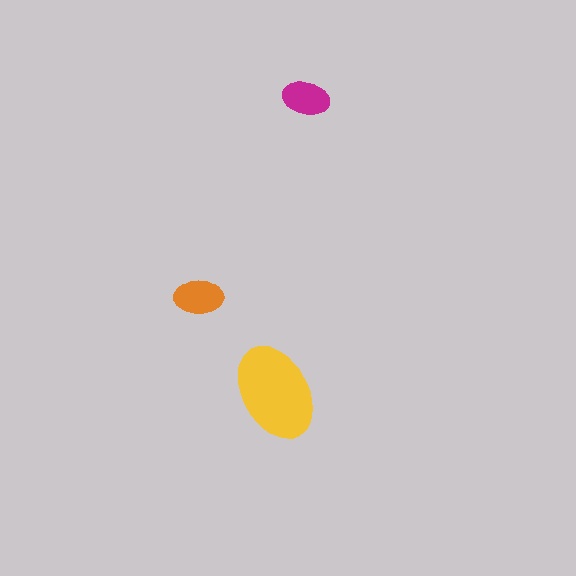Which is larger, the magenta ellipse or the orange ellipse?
The orange one.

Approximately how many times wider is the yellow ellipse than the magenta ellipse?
About 2 times wider.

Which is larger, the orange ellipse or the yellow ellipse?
The yellow one.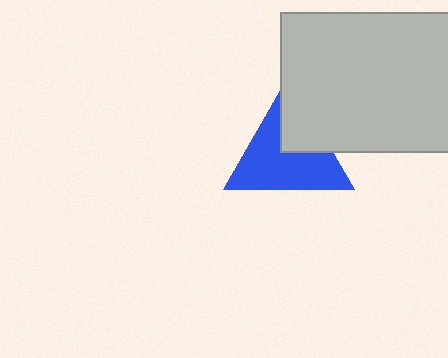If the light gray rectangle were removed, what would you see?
You would see the complete blue triangle.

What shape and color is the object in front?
The object in front is a light gray rectangle.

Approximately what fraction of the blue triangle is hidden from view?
Roughly 32% of the blue triangle is hidden behind the light gray rectangle.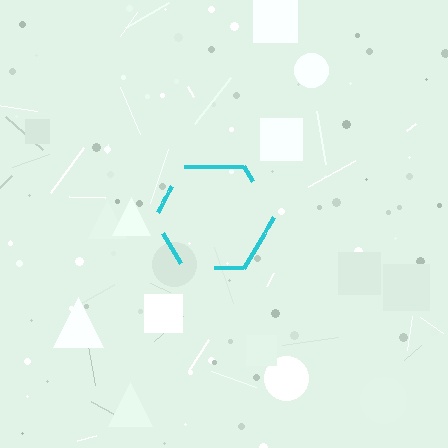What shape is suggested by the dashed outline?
The dashed outline suggests a hexagon.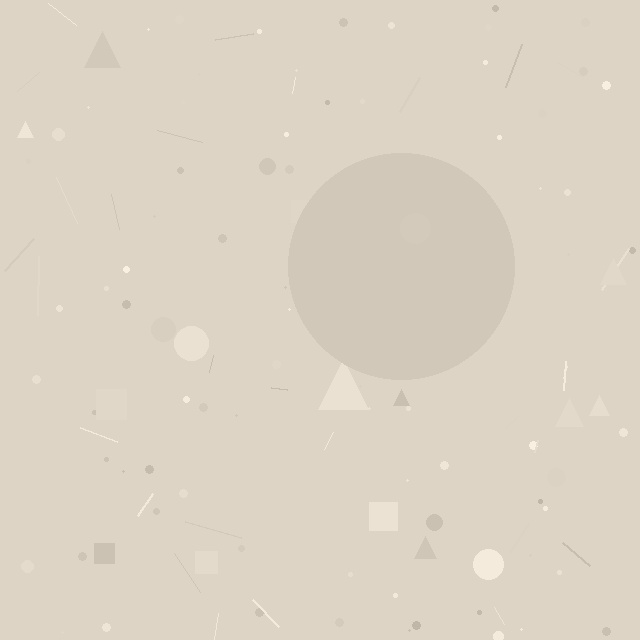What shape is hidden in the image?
A circle is hidden in the image.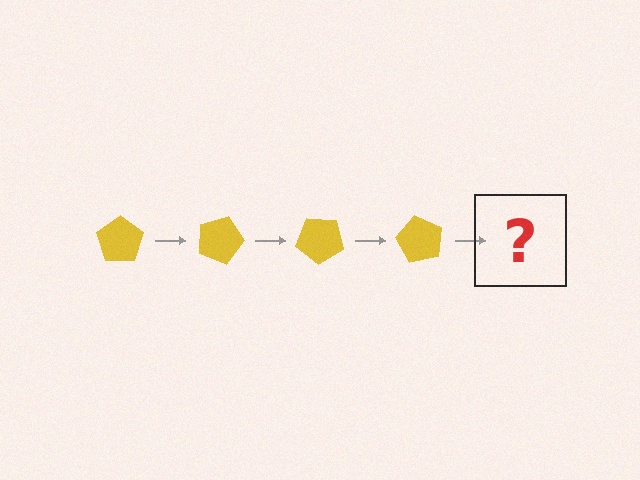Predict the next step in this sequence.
The next step is a yellow pentagon rotated 80 degrees.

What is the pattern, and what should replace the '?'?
The pattern is that the pentagon rotates 20 degrees each step. The '?' should be a yellow pentagon rotated 80 degrees.